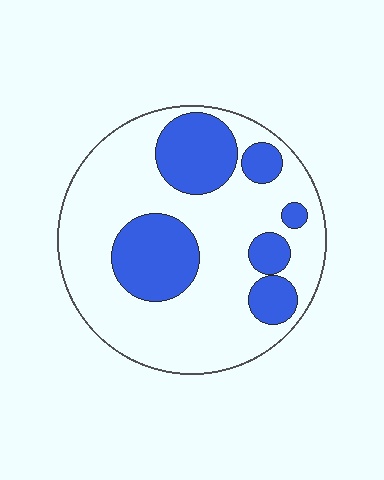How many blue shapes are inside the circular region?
6.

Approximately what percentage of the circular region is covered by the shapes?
Approximately 30%.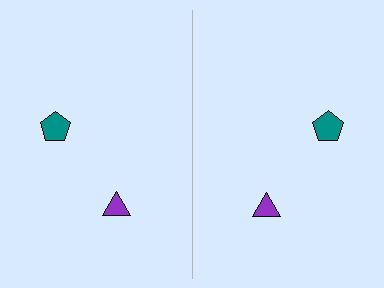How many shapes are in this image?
There are 4 shapes in this image.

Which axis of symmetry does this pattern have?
The pattern has a vertical axis of symmetry running through the center of the image.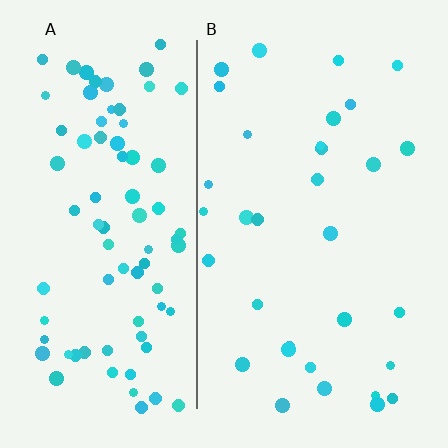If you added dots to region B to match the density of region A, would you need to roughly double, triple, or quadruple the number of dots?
Approximately triple.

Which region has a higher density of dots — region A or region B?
A (the left).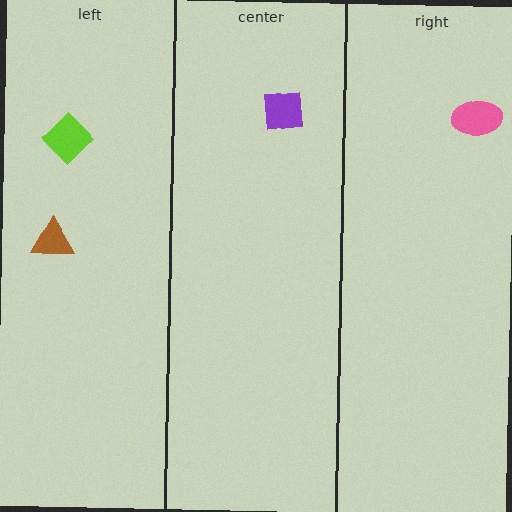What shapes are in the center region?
The purple square.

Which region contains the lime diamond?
The left region.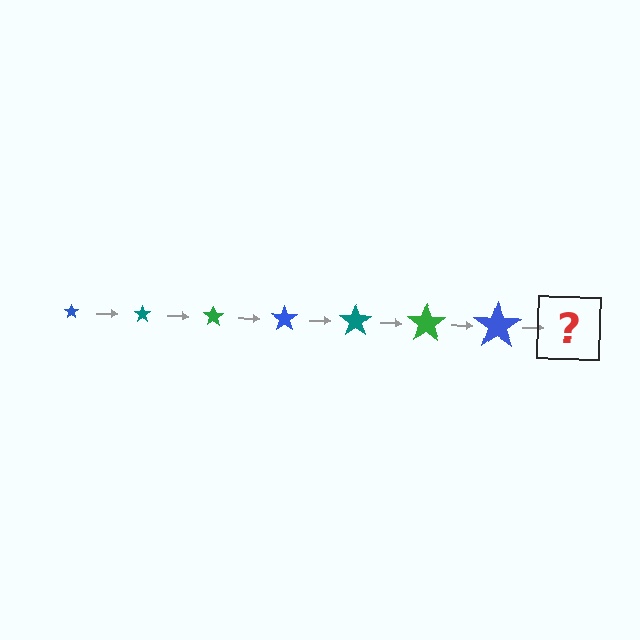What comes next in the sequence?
The next element should be a teal star, larger than the previous one.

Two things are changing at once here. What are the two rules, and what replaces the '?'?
The two rules are that the star grows larger each step and the color cycles through blue, teal, and green. The '?' should be a teal star, larger than the previous one.